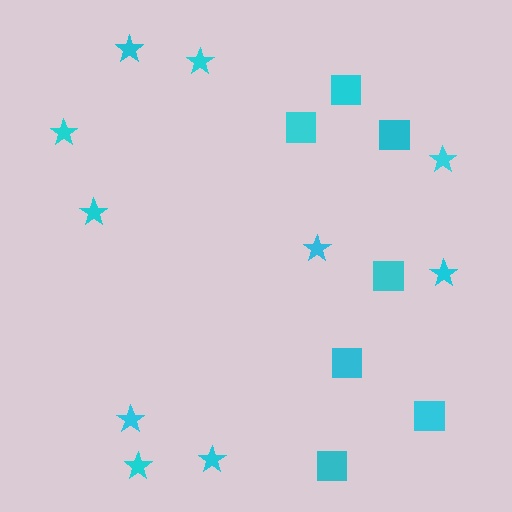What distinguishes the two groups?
There are 2 groups: one group of stars (10) and one group of squares (7).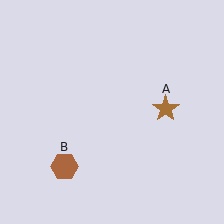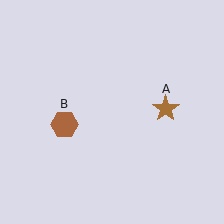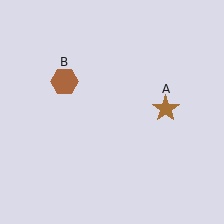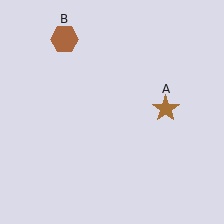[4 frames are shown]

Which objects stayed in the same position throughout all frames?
Brown star (object A) remained stationary.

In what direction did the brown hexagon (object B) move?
The brown hexagon (object B) moved up.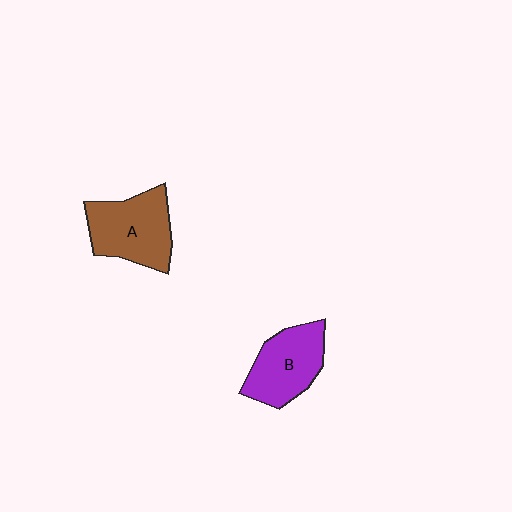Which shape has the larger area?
Shape A (brown).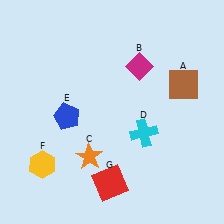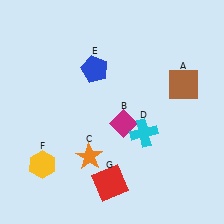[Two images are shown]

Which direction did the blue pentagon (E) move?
The blue pentagon (E) moved up.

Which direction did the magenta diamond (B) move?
The magenta diamond (B) moved down.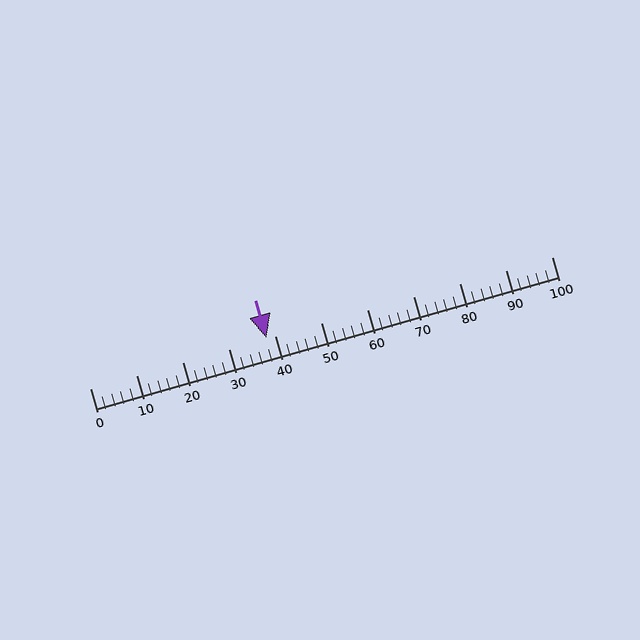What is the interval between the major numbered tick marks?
The major tick marks are spaced 10 units apart.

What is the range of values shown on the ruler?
The ruler shows values from 0 to 100.